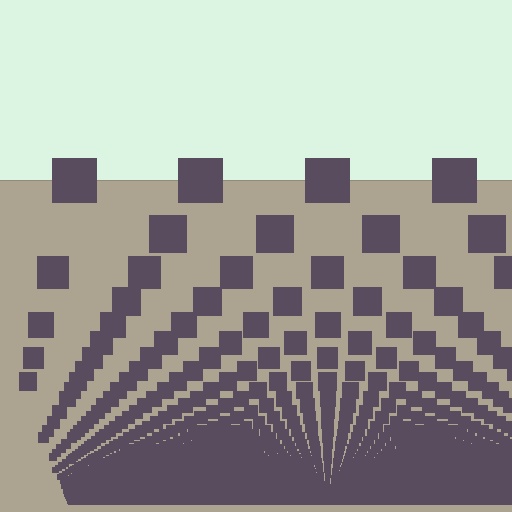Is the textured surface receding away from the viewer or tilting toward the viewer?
The surface appears to tilt toward the viewer. Texture elements get larger and sparser toward the top.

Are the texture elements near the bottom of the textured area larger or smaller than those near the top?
Smaller. The gradient is inverted — elements near the bottom are smaller and denser.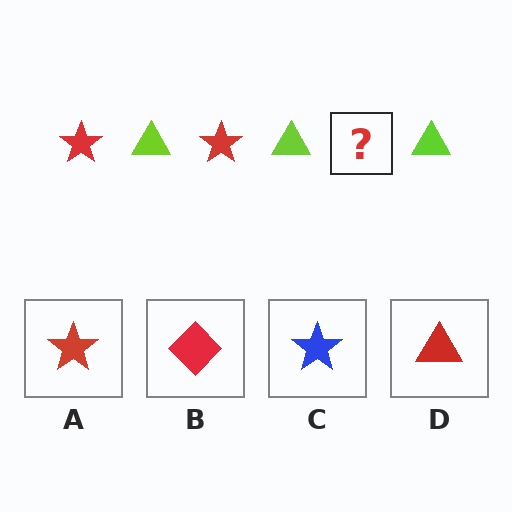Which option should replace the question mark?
Option A.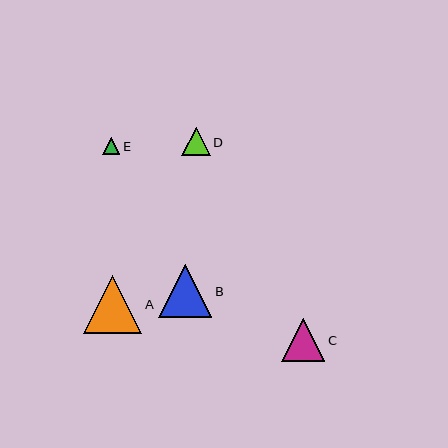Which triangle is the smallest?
Triangle E is the smallest with a size of approximately 18 pixels.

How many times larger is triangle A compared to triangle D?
Triangle A is approximately 2.1 times the size of triangle D.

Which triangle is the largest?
Triangle A is the largest with a size of approximately 58 pixels.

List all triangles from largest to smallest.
From largest to smallest: A, B, C, D, E.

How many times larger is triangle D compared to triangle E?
Triangle D is approximately 1.6 times the size of triangle E.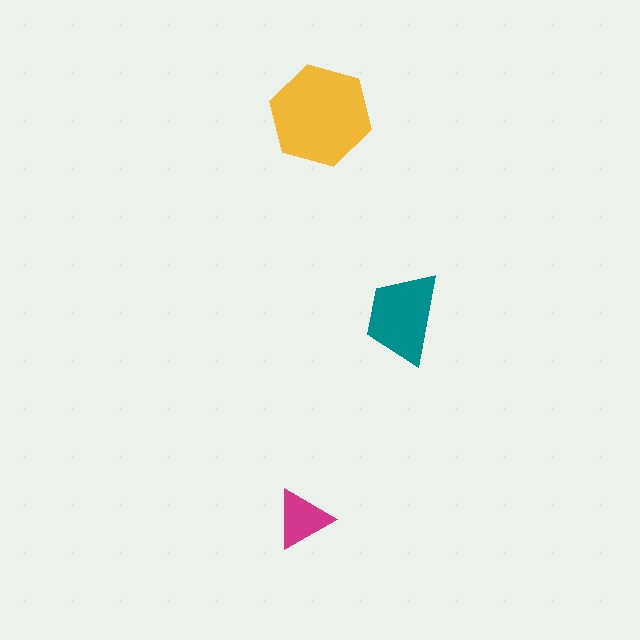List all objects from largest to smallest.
The yellow hexagon, the teal trapezoid, the magenta triangle.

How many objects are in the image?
There are 3 objects in the image.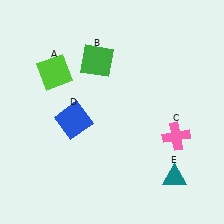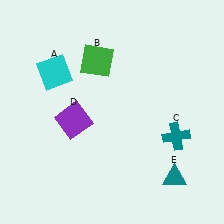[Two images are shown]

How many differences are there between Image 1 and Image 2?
There are 3 differences between the two images.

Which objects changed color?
A changed from lime to cyan. C changed from pink to teal. D changed from blue to purple.